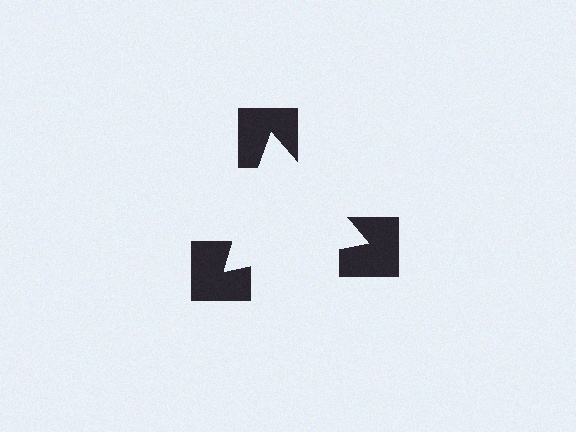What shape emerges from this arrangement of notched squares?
An illusory triangle — its edges are inferred from the aligned wedge cuts in the notched squares, not physically drawn.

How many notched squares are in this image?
There are 3 — one at each vertex of the illusory triangle.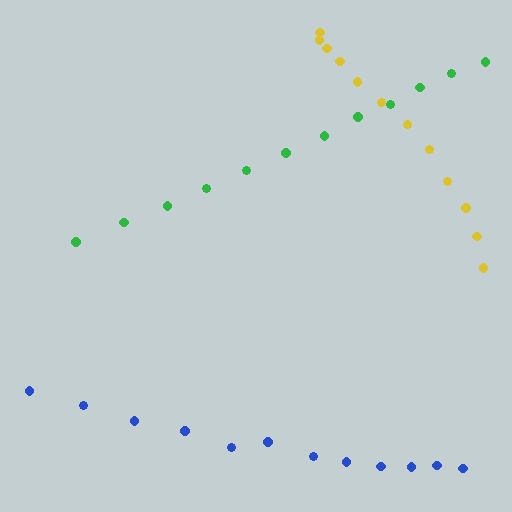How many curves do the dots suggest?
There are 3 distinct paths.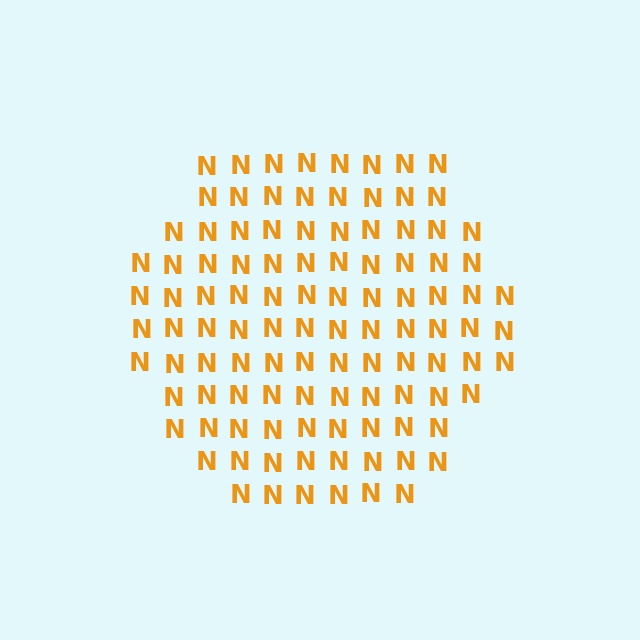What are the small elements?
The small elements are letter N's.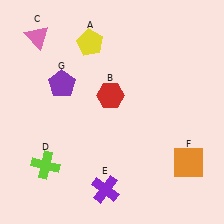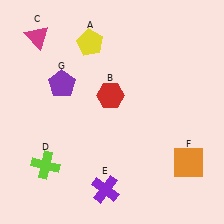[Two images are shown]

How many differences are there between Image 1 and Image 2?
There is 1 difference between the two images.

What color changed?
The triangle (C) changed from pink in Image 1 to magenta in Image 2.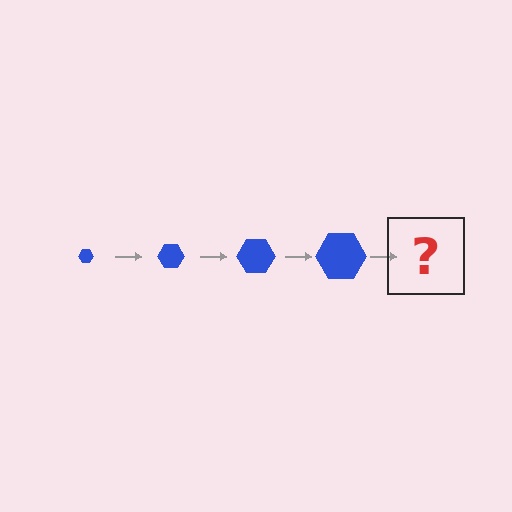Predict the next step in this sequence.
The next step is a blue hexagon, larger than the previous one.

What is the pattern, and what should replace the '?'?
The pattern is that the hexagon gets progressively larger each step. The '?' should be a blue hexagon, larger than the previous one.